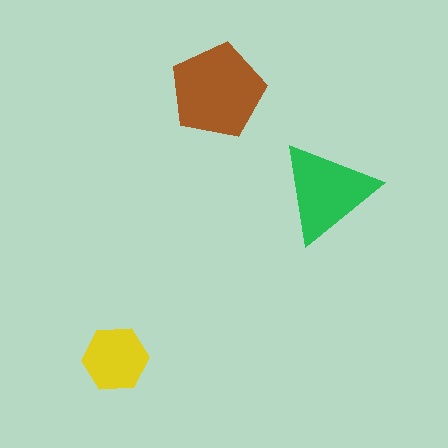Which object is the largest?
The brown pentagon.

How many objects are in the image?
There are 3 objects in the image.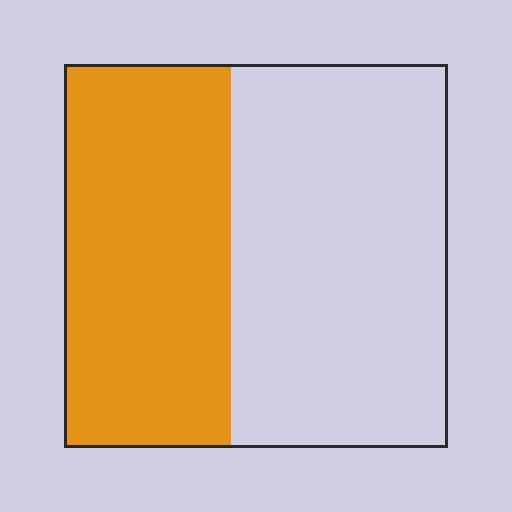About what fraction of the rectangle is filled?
About two fifths (2/5).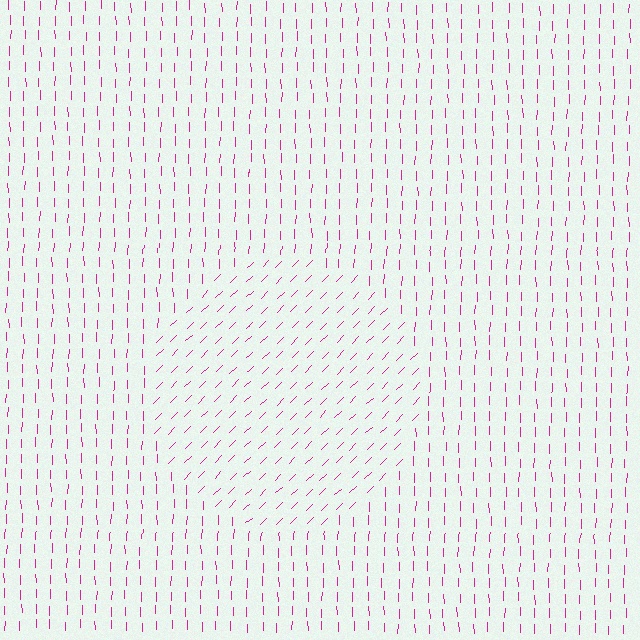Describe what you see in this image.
The image is filled with small magenta line segments. A circle region in the image has lines oriented differently from the surrounding lines, creating a visible texture boundary.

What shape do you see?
I see a circle.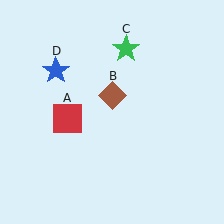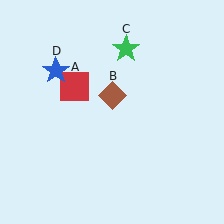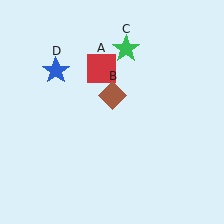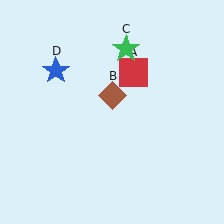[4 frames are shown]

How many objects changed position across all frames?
1 object changed position: red square (object A).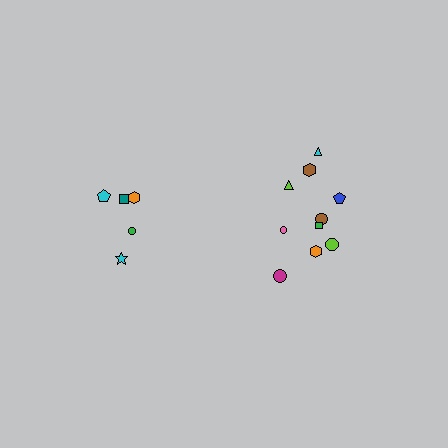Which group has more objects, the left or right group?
The right group.